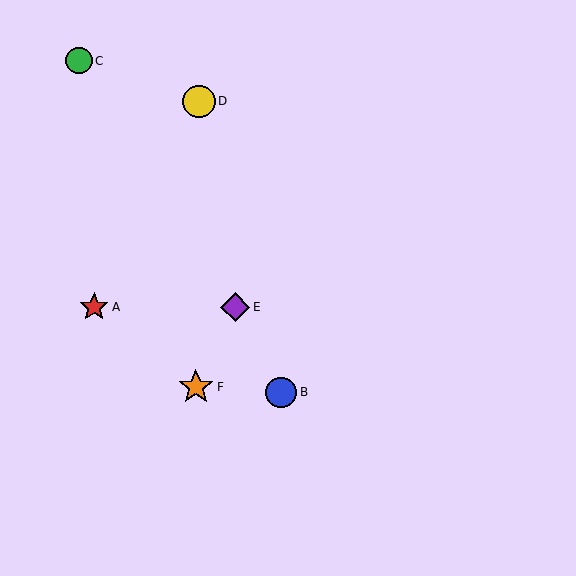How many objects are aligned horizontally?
2 objects (A, E) are aligned horizontally.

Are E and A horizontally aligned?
Yes, both are at y≈307.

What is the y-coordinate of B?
Object B is at y≈392.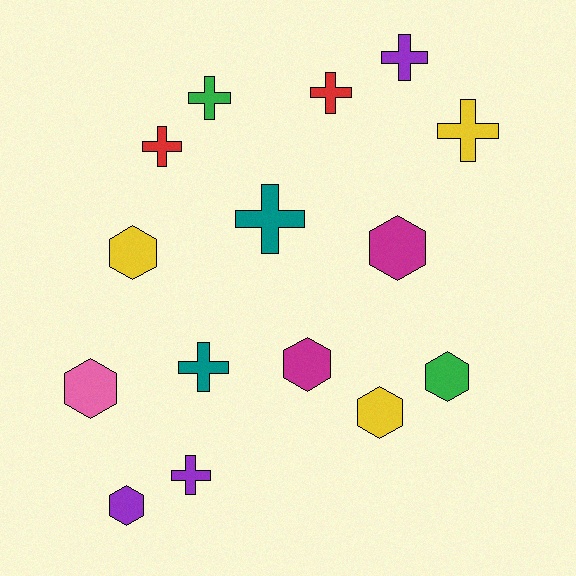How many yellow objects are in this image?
There are 3 yellow objects.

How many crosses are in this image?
There are 8 crosses.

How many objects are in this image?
There are 15 objects.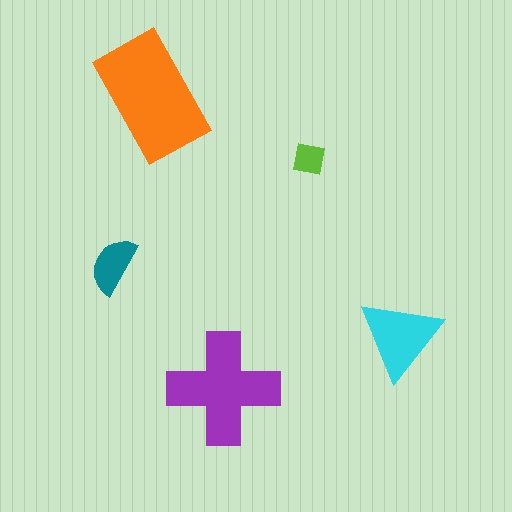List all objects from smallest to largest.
The lime square, the teal semicircle, the cyan triangle, the purple cross, the orange rectangle.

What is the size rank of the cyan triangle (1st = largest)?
3rd.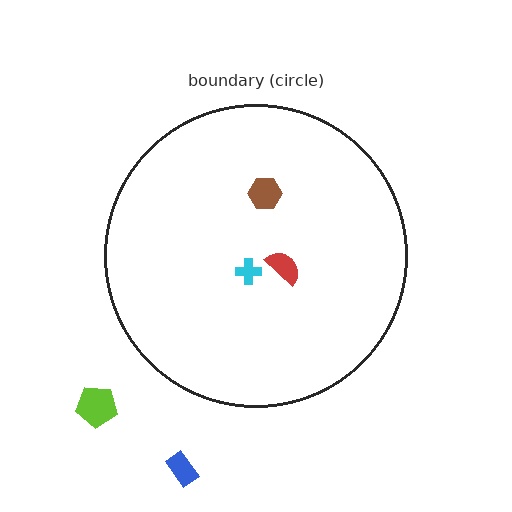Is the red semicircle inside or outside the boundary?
Inside.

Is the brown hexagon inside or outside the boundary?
Inside.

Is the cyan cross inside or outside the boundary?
Inside.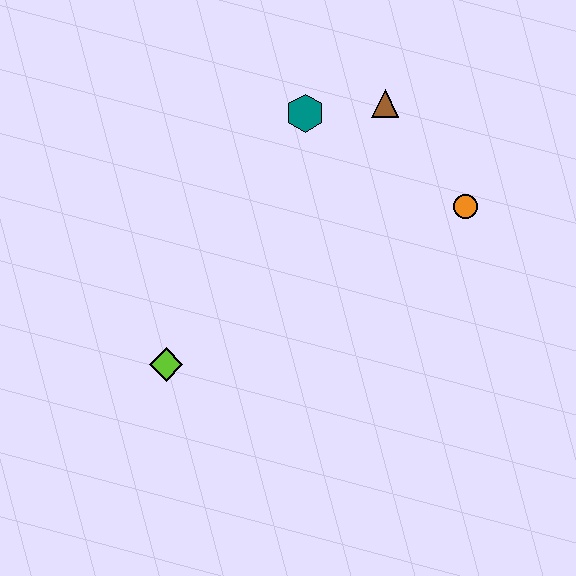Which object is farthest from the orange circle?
The lime diamond is farthest from the orange circle.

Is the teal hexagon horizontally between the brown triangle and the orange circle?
No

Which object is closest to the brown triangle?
The teal hexagon is closest to the brown triangle.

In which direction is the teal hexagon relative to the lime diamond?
The teal hexagon is above the lime diamond.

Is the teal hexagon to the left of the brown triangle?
Yes